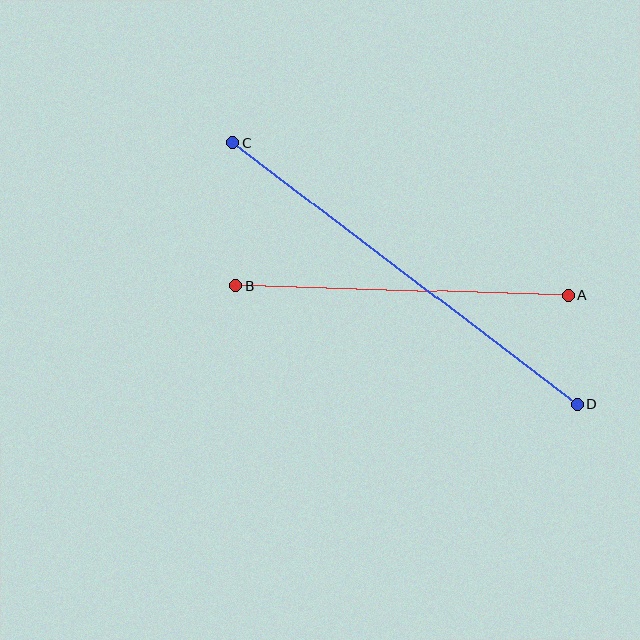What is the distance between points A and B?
The distance is approximately 333 pixels.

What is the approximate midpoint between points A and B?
The midpoint is at approximately (402, 291) pixels.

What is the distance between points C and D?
The distance is approximately 432 pixels.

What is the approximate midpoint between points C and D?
The midpoint is at approximately (405, 274) pixels.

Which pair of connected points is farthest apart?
Points C and D are farthest apart.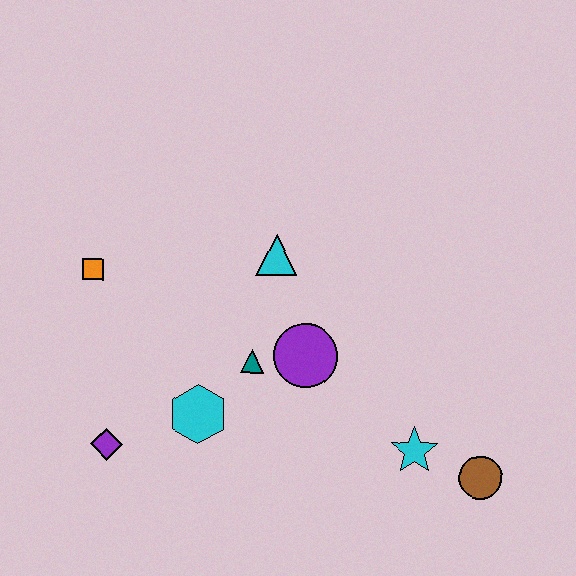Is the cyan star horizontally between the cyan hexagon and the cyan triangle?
No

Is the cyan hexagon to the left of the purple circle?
Yes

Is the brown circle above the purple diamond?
No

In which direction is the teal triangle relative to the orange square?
The teal triangle is to the right of the orange square.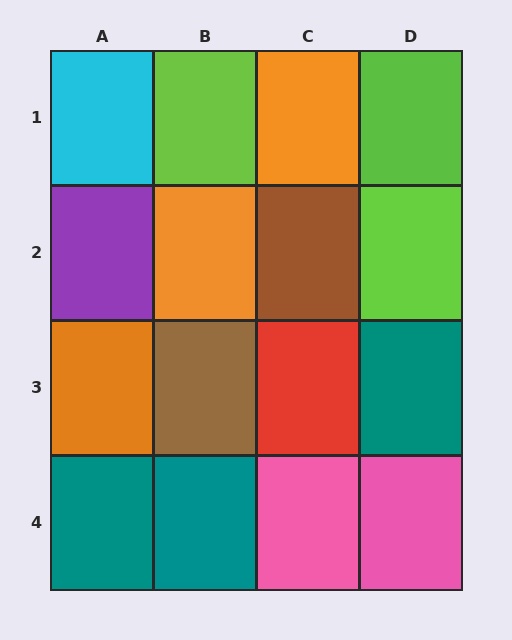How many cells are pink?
2 cells are pink.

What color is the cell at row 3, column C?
Red.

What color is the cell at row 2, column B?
Orange.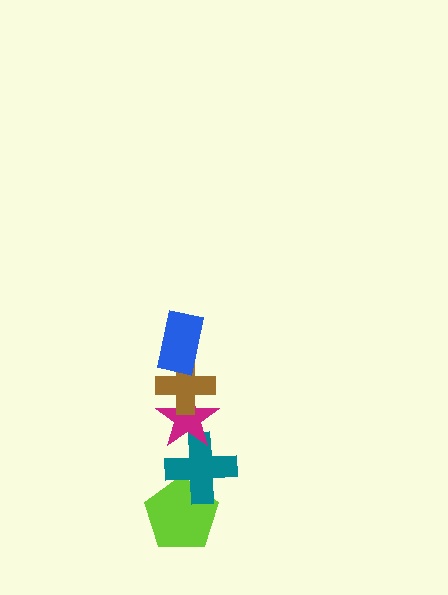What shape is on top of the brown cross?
The blue rectangle is on top of the brown cross.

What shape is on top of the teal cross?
The magenta star is on top of the teal cross.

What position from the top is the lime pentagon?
The lime pentagon is 5th from the top.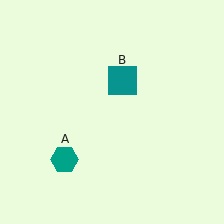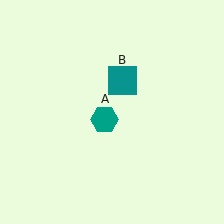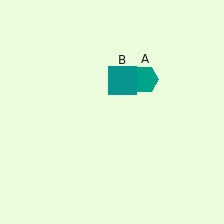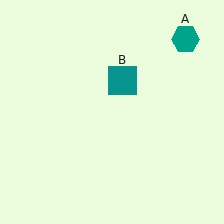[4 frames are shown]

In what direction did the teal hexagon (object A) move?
The teal hexagon (object A) moved up and to the right.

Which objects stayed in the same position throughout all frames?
Teal square (object B) remained stationary.